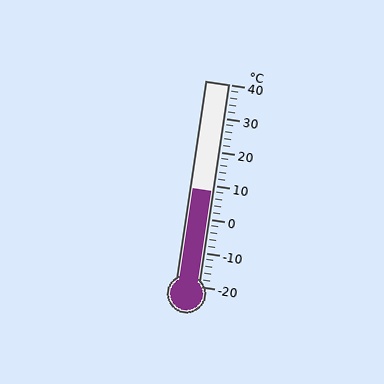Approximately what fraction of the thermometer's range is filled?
The thermometer is filled to approximately 45% of its range.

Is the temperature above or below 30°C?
The temperature is below 30°C.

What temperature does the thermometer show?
The thermometer shows approximately 8°C.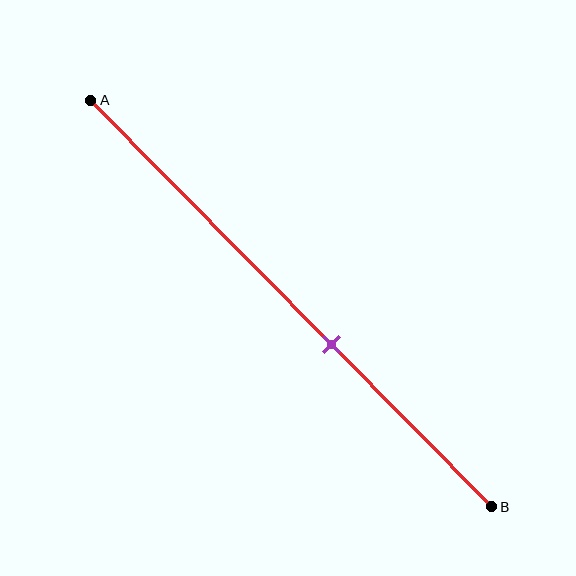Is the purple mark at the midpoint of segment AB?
No, the mark is at about 60% from A, not at the 50% midpoint.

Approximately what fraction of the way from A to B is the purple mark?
The purple mark is approximately 60% of the way from A to B.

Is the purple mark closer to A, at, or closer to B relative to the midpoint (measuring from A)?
The purple mark is closer to point B than the midpoint of segment AB.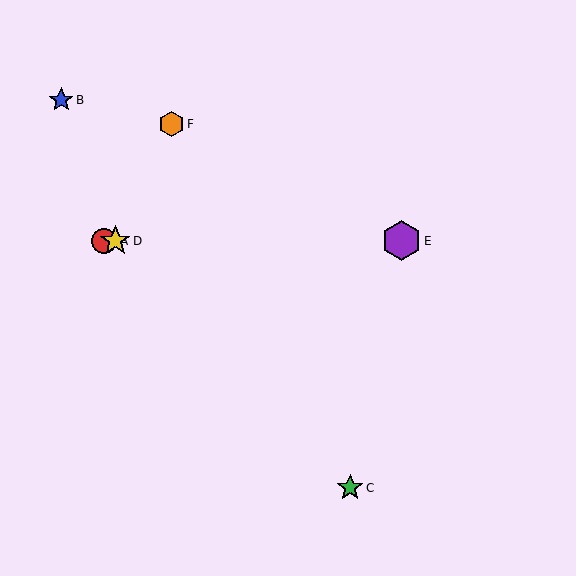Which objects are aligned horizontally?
Objects A, D, E are aligned horizontally.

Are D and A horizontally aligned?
Yes, both are at y≈241.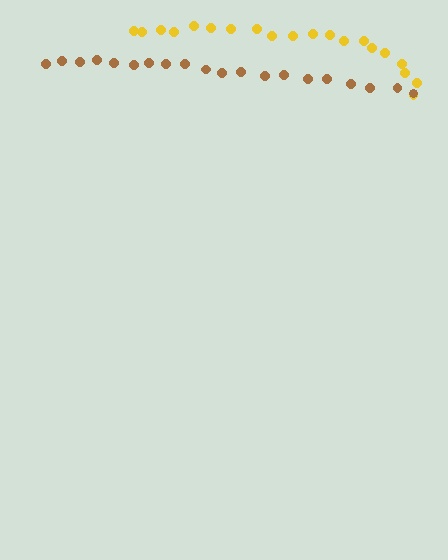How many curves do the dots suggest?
There are 2 distinct paths.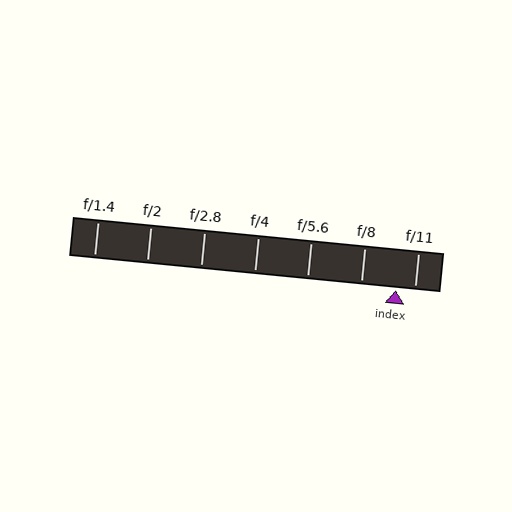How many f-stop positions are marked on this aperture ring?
There are 7 f-stop positions marked.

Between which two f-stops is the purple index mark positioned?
The index mark is between f/8 and f/11.